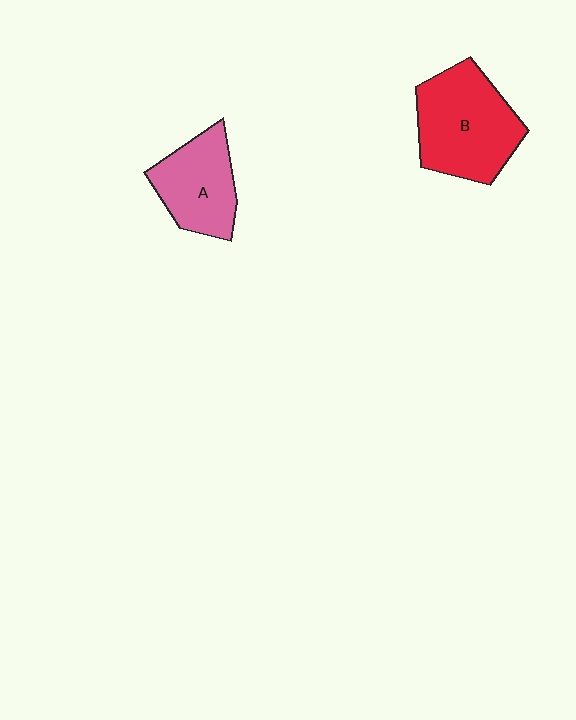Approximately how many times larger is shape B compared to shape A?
Approximately 1.4 times.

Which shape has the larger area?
Shape B (red).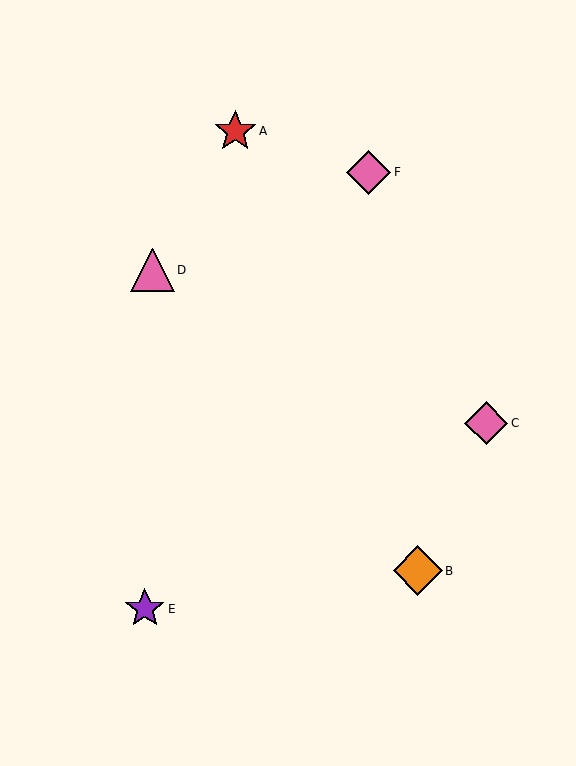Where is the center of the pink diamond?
The center of the pink diamond is at (369, 172).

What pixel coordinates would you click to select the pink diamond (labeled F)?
Click at (369, 172) to select the pink diamond F.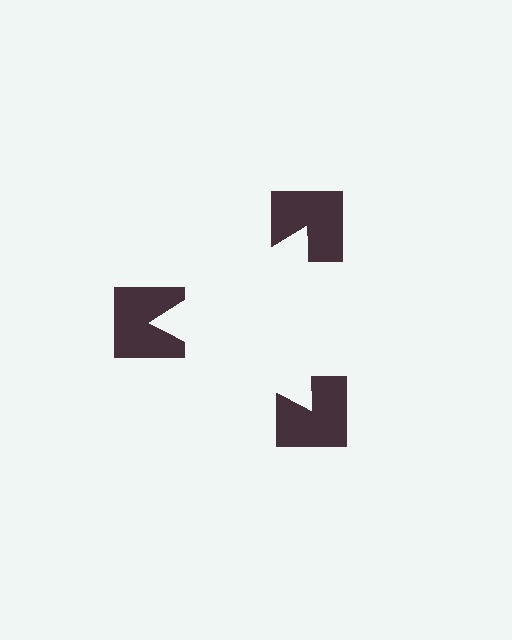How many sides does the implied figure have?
3 sides.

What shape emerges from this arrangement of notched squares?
An illusory triangle — its edges are inferred from the aligned wedge cuts in the notched squares, not physically drawn.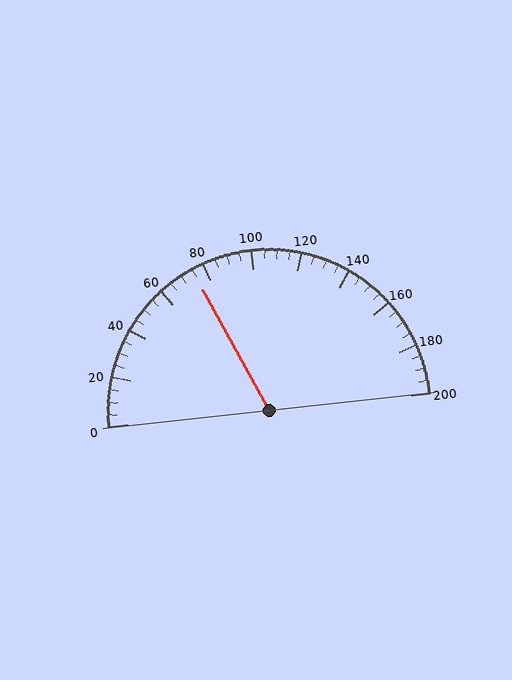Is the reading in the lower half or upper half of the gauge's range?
The reading is in the lower half of the range (0 to 200).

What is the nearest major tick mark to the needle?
The nearest major tick mark is 80.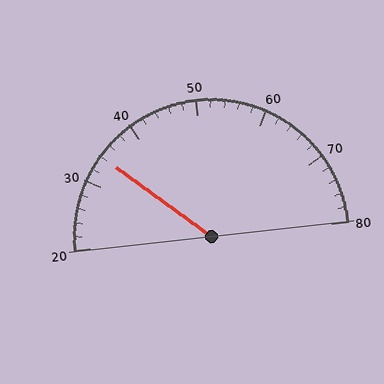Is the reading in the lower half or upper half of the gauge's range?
The reading is in the lower half of the range (20 to 80).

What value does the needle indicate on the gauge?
The needle indicates approximately 34.